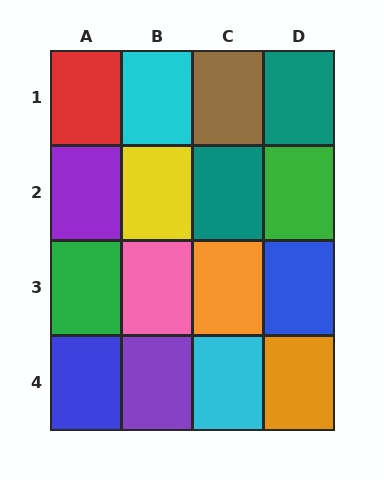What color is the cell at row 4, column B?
Purple.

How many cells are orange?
2 cells are orange.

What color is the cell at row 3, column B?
Pink.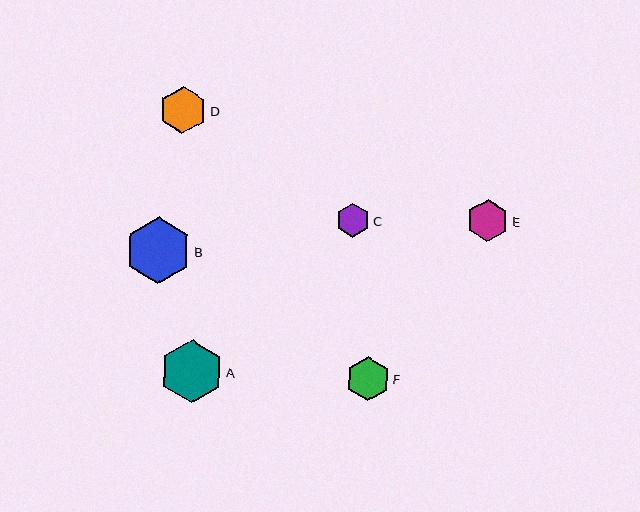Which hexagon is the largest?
Hexagon B is the largest with a size of approximately 67 pixels.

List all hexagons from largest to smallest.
From largest to smallest: B, A, D, F, E, C.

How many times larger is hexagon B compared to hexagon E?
Hexagon B is approximately 1.6 times the size of hexagon E.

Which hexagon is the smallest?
Hexagon C is the smallest with a size of approximately 34 pixels.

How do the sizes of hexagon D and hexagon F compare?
Hexagon D and hexagon F are approximately the same size.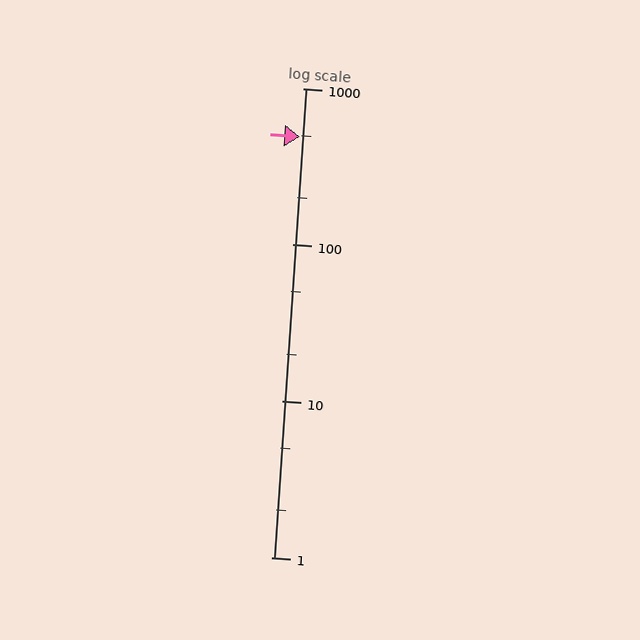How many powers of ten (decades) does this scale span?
The scale spans 3 decades, from 1 to 1000.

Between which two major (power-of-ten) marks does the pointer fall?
The pointer is between 100 and 1000.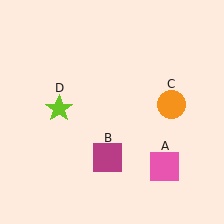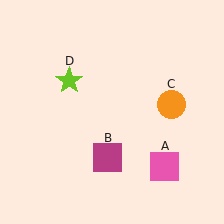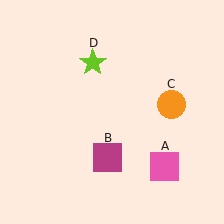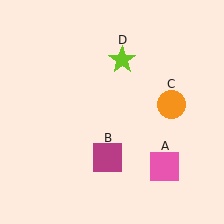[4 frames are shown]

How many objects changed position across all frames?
1 object changed position: lime star (object D).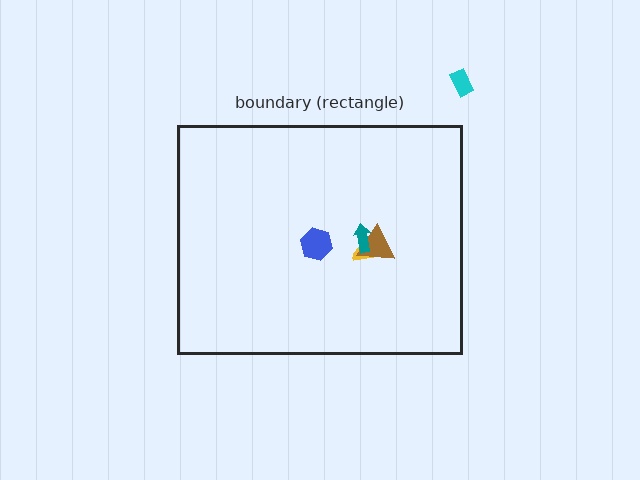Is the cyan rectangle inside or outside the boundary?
Outside.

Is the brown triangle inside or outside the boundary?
Inside.